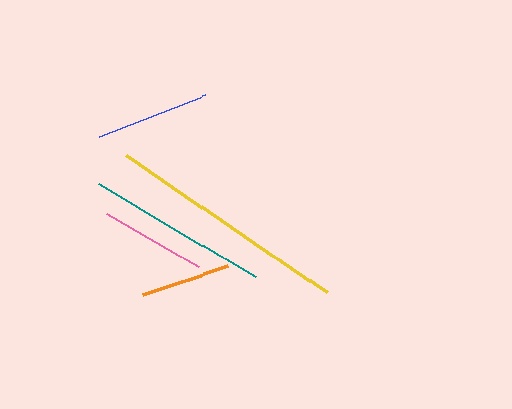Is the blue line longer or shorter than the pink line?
The blue line is longer than the pink line.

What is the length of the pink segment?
The pink segment is approximately 106 pixels long.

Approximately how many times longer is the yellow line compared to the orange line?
The yellow line is approximately 2.7 times the length of the orange line.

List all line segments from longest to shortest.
From longest to shortest: yellow, teal, blue, pink, orange.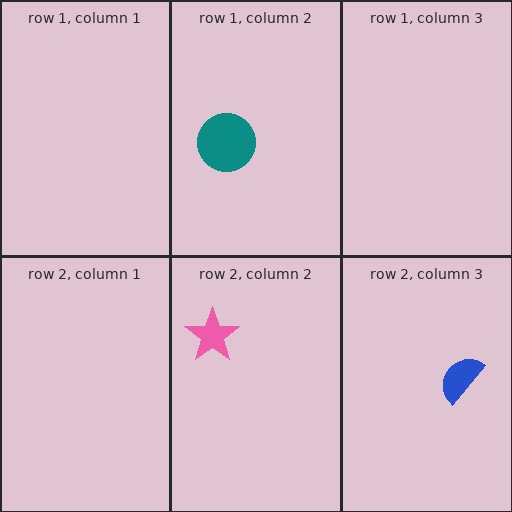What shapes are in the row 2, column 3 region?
The blue semicircle.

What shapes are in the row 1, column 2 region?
The teal circle.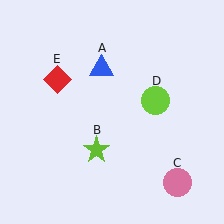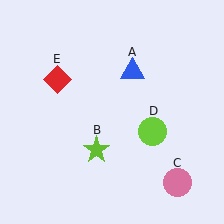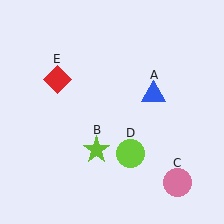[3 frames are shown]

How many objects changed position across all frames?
2 objects changed position: blue triangle (object A), lime circle (object D).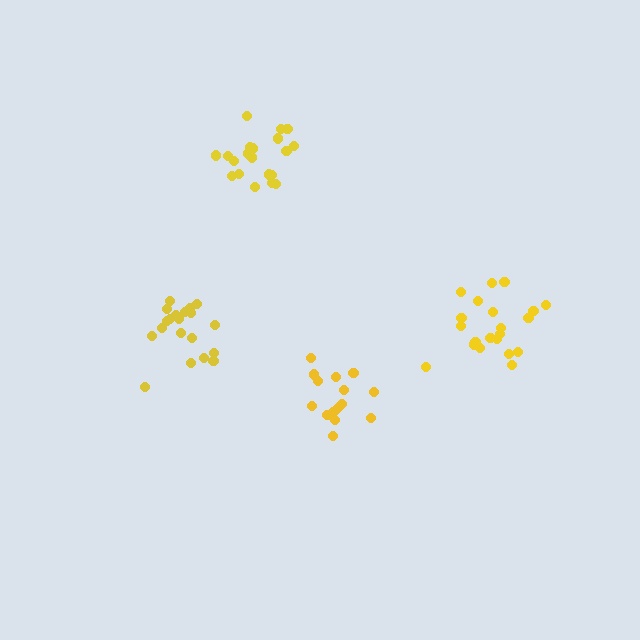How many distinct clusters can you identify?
There are 4 distinct clusters.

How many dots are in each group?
Group 1: 20 dots, Group 2: 20 dots, Group 3: 21 dots, Group 4: 16 dots (77 total).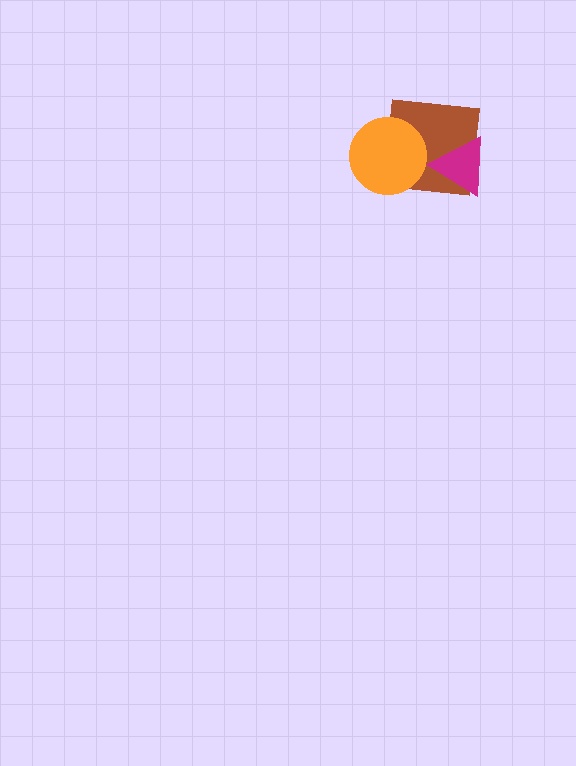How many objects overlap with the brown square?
2 objects overlap with the brown square.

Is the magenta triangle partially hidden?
No, no other shape covers it.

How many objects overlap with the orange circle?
1 object overlaps with the orange circle.